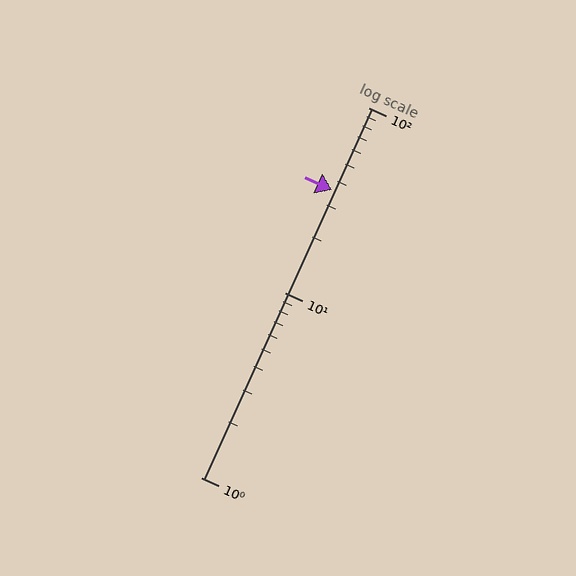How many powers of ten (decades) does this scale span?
The scale spans 2 decades, from 1 to 100.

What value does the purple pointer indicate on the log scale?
The pointer indicates approximately 36.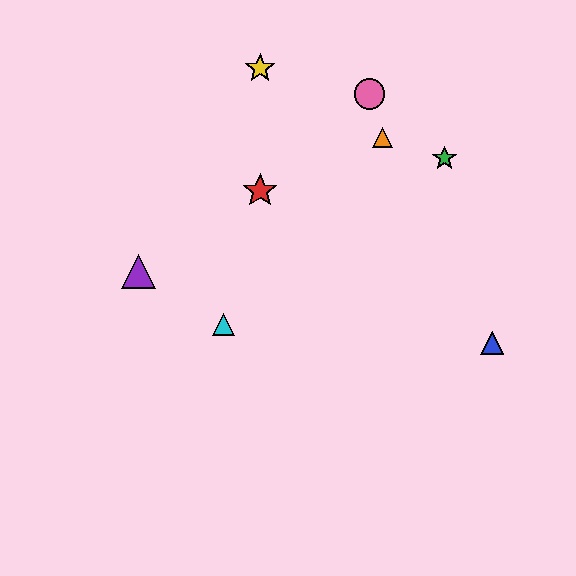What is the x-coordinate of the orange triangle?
The orange triangle is at x≈382.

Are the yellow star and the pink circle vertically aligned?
No, the yellow star is at x≈260 and the pink circle is at x≈370.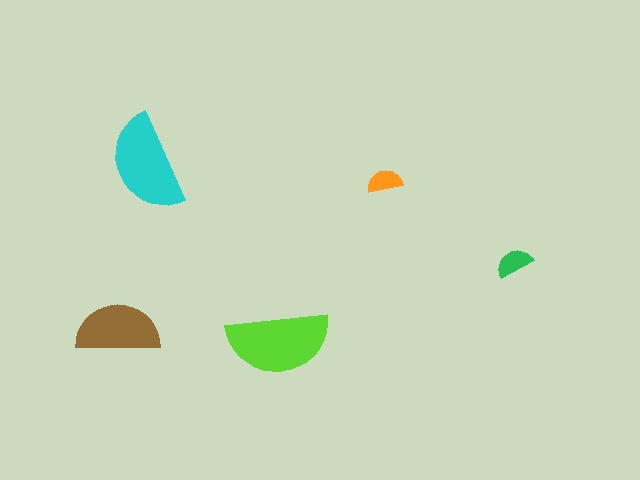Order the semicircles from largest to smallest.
the lime one, the cyan one, the brown one, the green one, the orange one.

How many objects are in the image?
There are 5 objects in the image.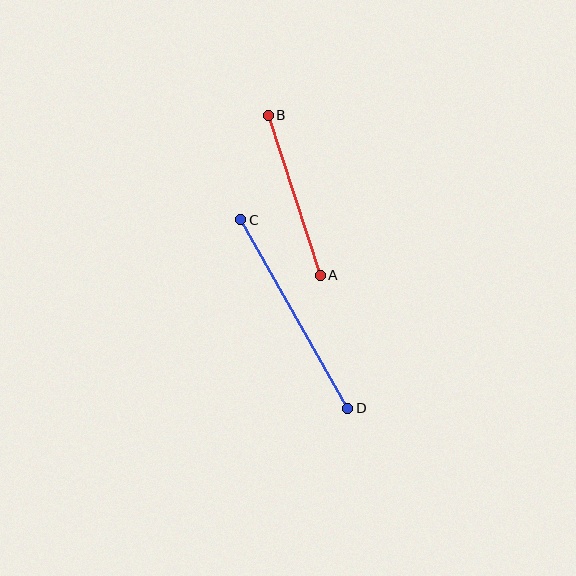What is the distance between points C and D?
The distance is approximately 216 pixels.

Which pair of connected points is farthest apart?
Points C and D are farthest apart.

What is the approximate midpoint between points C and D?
The midpoint is at approximately (294, 314) pixels.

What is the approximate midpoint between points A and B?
The midpoint is at approximately (294, 195) pixels.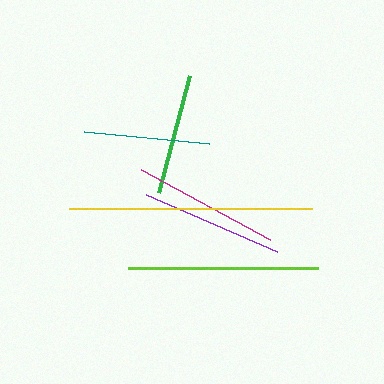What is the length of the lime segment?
The lime segment is approximately 189 pixels long.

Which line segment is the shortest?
The green line is the shortest at approximately 121 pixels.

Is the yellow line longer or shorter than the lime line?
The yellow line is longer than the lime line.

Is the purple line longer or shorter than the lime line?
The lime line is longer than the purple line.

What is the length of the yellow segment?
The yellow segment is approximately 243 pixels long.